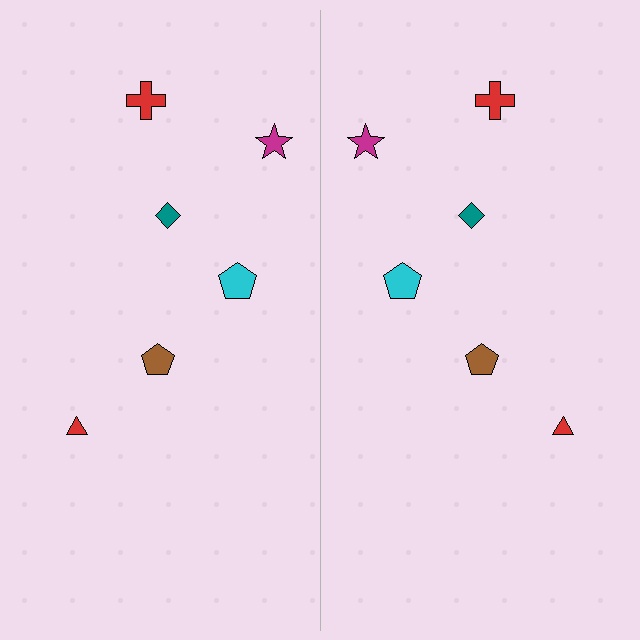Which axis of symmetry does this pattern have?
The pattern has a vertical axis of symmetry running through the center of the image.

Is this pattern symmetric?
Yes, this pattern has bilateral (reflection) symmetry.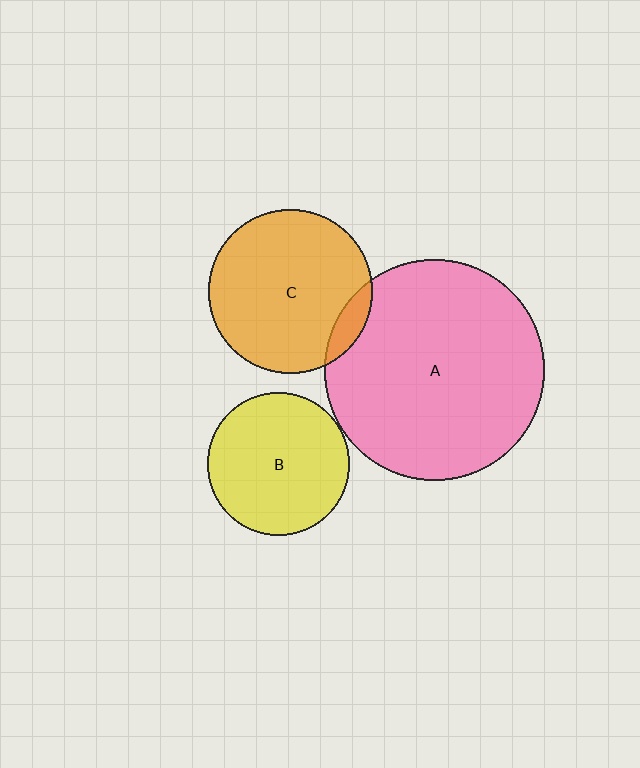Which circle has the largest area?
Circle A (pink).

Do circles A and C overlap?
Yes.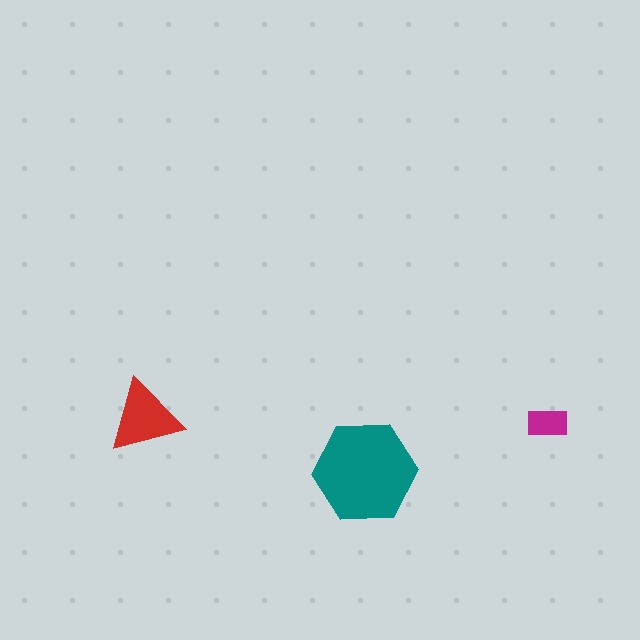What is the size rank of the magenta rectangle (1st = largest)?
3rd.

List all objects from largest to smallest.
The teal hexagon, the red triangle, the magenta rectangle.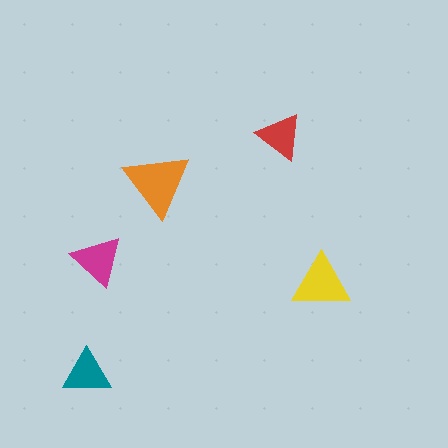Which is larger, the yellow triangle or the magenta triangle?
The yellow one.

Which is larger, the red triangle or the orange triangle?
The orange one.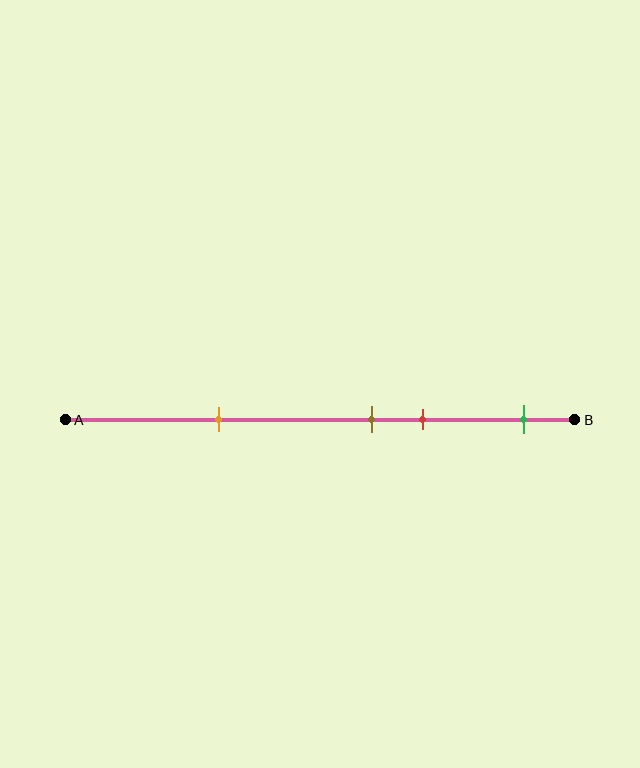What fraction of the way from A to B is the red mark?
The red mark is approximately 70% (0.7) of the way from A to B.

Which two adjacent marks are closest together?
The brown and red marks are the closest adjacent pair.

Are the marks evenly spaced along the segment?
No, the marks are not evenly spaced.